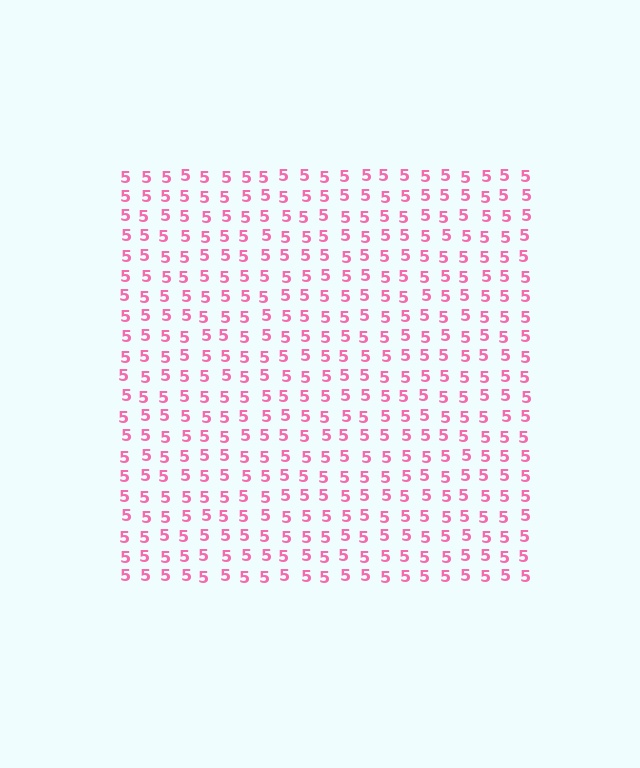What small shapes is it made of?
It is made of small digit 5's.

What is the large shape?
The large shape is a square.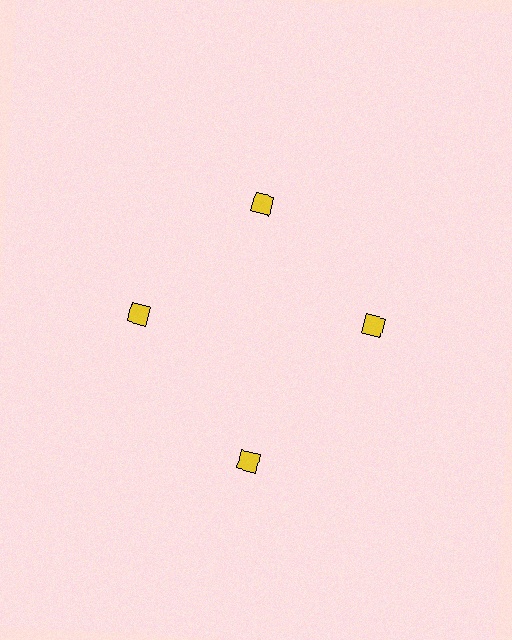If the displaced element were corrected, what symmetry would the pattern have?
It would have 4-fold rotational symmetry — the pattern would map onto itself every 90 degrees.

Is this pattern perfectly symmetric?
No. The 4 yellow diamonds are arranged in a ring, but one element near the 6 o'clock position is pushed outward from the center, breaking the 4-fold rotational symmetry.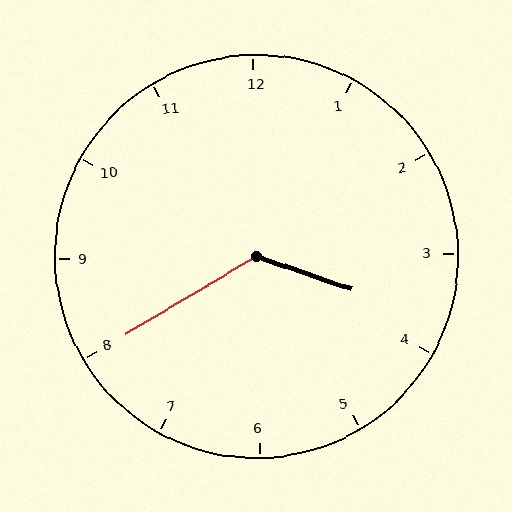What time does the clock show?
3:40.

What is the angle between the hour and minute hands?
Approximately 130 degrees.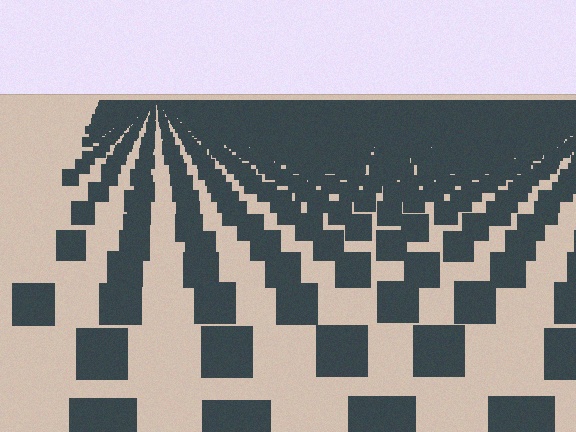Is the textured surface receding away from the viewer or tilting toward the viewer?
The surface is receding away from the viewer. Texture elements get smaller and denser toward the top.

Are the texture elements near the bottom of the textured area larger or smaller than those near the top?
Larger. Near the bottom, elements are closer to the viewer and appear at a bigger on-screen size.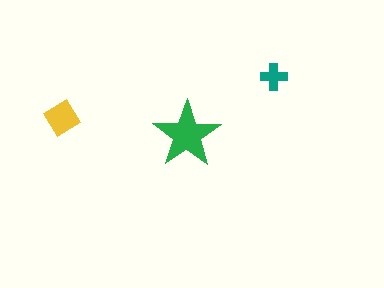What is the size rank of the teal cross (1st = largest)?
3rd.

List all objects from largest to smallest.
The green star, the yellow diamond, the teal cross.